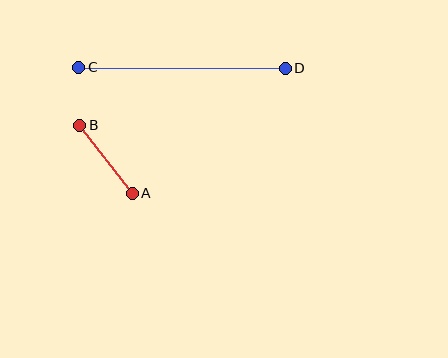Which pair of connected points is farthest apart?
Points C and D are farthest apart.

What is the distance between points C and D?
The distance is approximately 207 pixels.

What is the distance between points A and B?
The distance is approximately 86 pixels.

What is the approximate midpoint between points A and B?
The midpoint is at approximately (106, 159) pixels.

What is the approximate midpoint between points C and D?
The midpoint is at approximately (182, 68) pixels.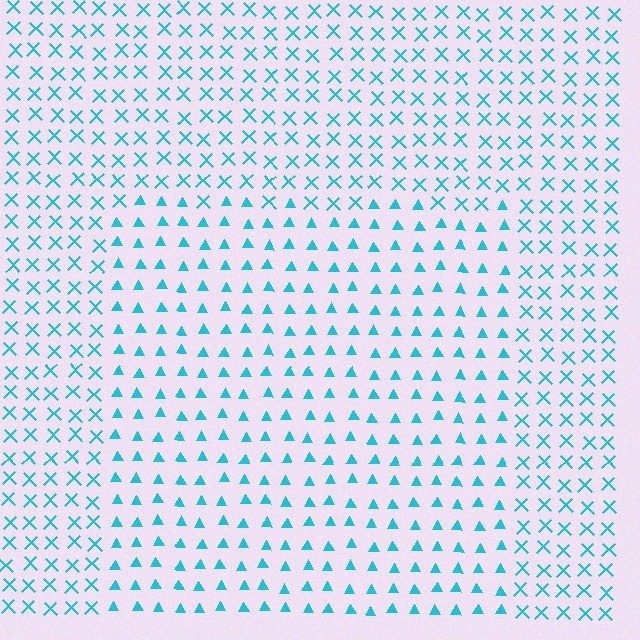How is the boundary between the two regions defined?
The boundary is defined by a change in element shape: triangles inside vs. X marks outside. All elements share the same color and spacing.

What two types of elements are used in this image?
The image uses triangles inside the rectangle region and X marks outside it.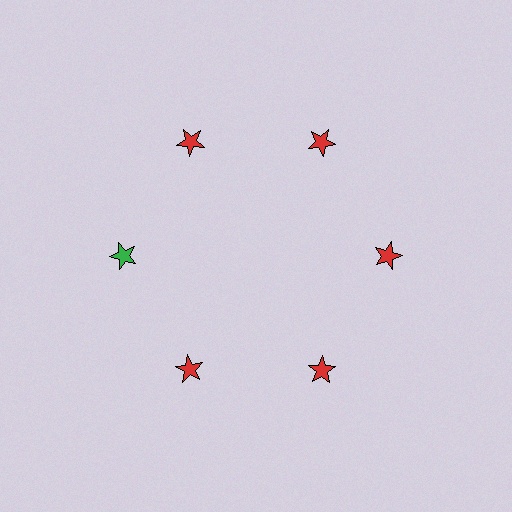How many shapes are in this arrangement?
There are 6 shapes arranged in a ring pattern.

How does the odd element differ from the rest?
It has a different color: green instead of red.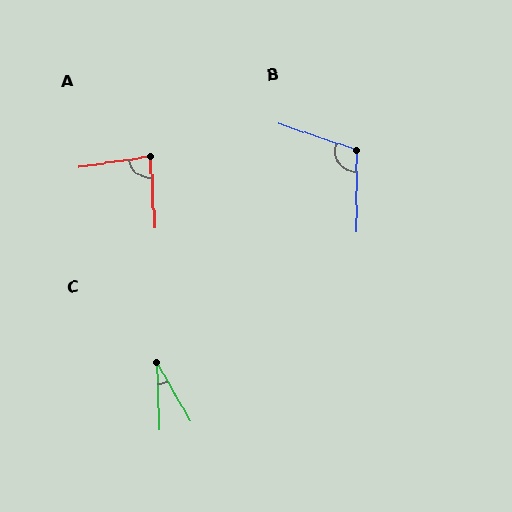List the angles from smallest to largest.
C (27°), A (84°), B (109°).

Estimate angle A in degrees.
Approximately 84 degrees.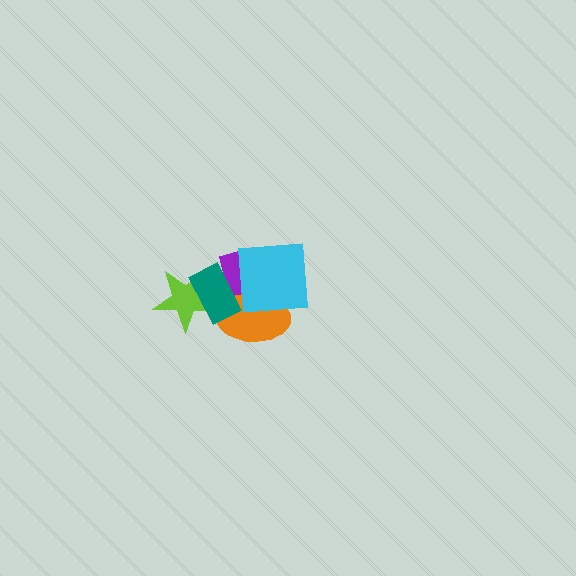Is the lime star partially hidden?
Yes, it is partially covered by another shape.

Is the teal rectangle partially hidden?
No, no other shape covers it.